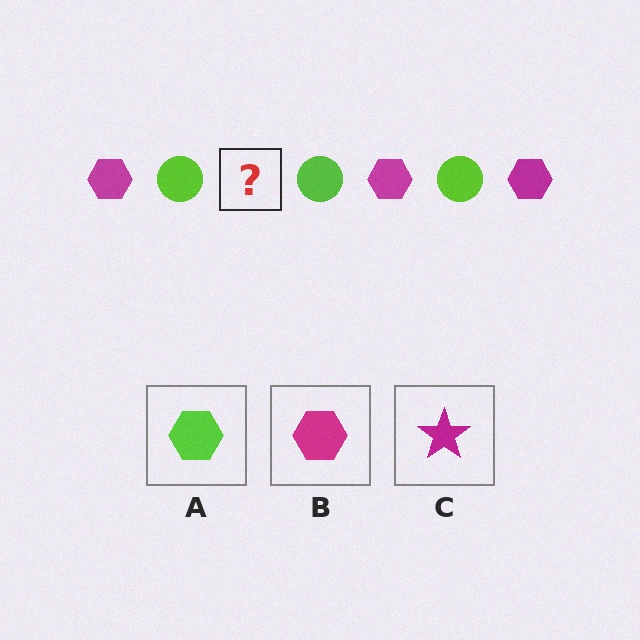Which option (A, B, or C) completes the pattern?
B.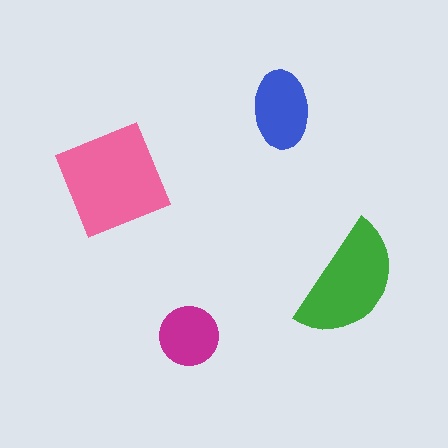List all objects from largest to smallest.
The pink square, the green semicircle, the blue ellipse, the magenta circle.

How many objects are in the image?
There are 4 objects in the image.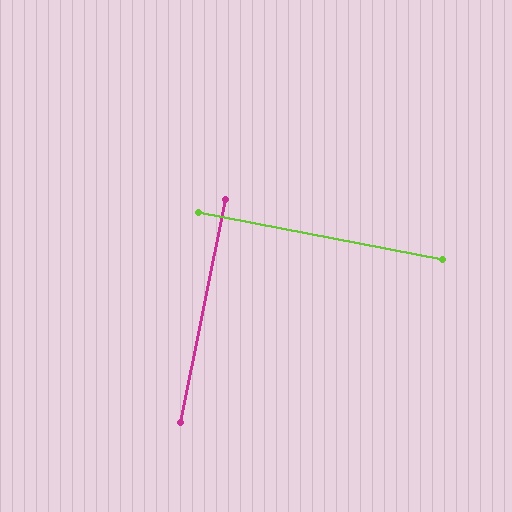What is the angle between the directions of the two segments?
Approximately 89 degrees.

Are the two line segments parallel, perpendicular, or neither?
Perpendicular — they meet at approximately 89°.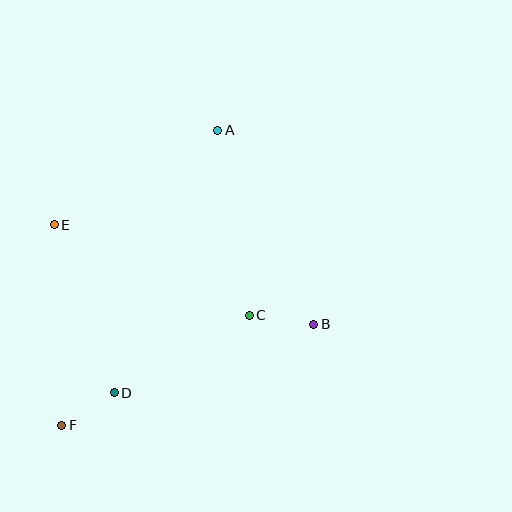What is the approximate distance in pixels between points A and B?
The distance between A and B is approximately 216 pixels.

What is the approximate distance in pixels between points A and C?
The distance between A and C is approximately 188 pixels.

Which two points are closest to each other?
Points D and F are closest to each other.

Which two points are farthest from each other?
Points A and F are farthest from each other.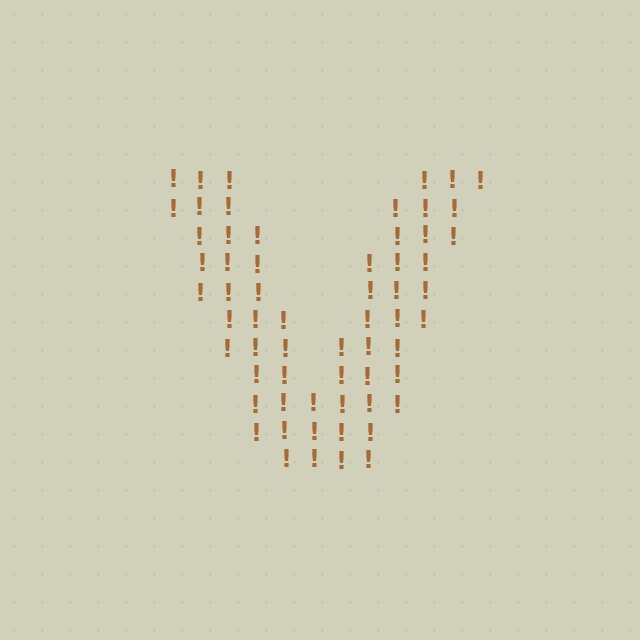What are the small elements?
The small elements are exclamation marks.